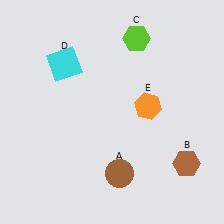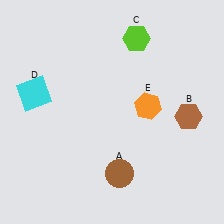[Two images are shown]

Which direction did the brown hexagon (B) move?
The brown hexagon (B) moved up.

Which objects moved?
The objects that moved are: the brown hexagon (B), the cyan square (D).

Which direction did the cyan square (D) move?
The cyan square (D) moved left.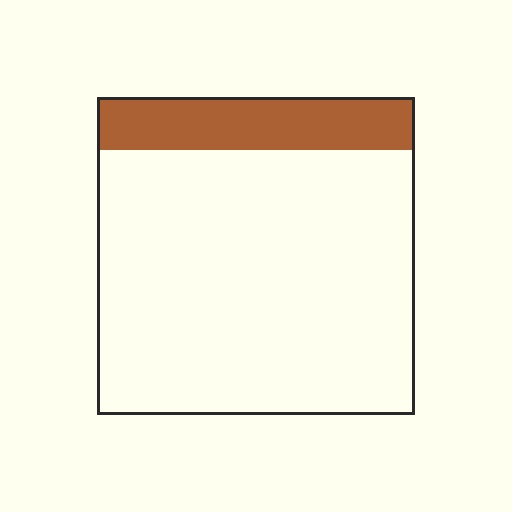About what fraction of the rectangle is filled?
About one sixth (1/6).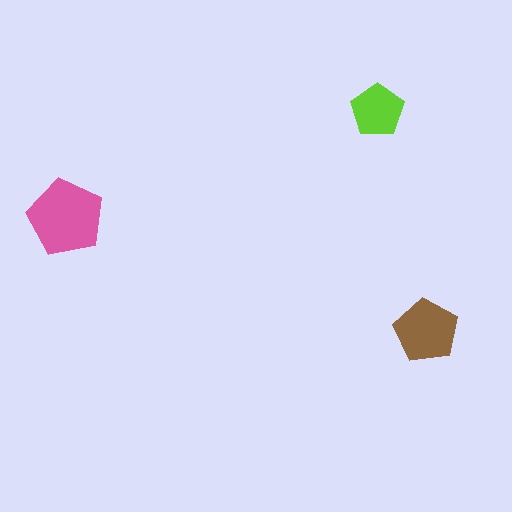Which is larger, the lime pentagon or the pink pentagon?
The pink one.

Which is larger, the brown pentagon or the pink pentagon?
The pink one.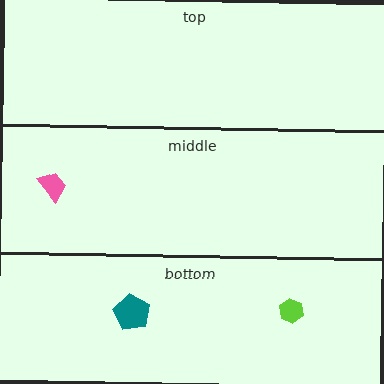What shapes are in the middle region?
The pink trapezoid.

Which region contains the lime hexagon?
The bottom region.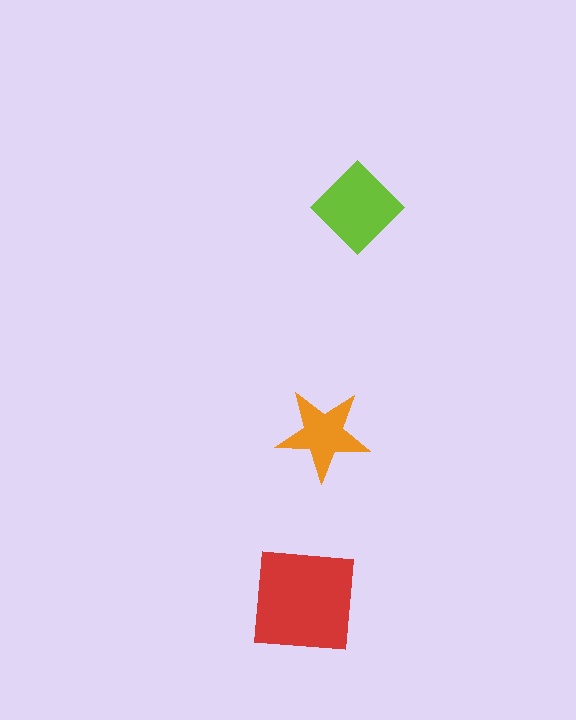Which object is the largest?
The red square.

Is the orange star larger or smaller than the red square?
Smaller.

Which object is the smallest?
The orange star.